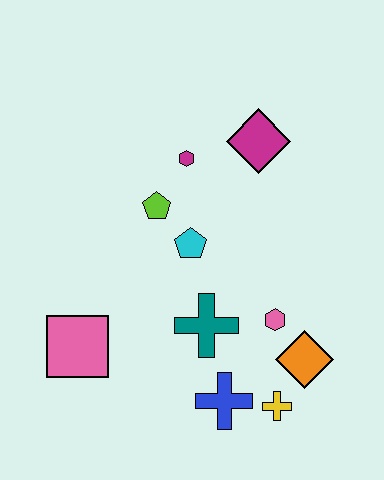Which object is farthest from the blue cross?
The magenta diamond is farthest from the blue cross.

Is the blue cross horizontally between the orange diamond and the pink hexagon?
No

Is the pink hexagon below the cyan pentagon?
Yes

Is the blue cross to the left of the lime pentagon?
No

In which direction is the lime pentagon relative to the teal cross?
The lime pentagon is above the teal cross.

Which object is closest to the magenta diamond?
The magenta hexagon is closest to the magenta diamond.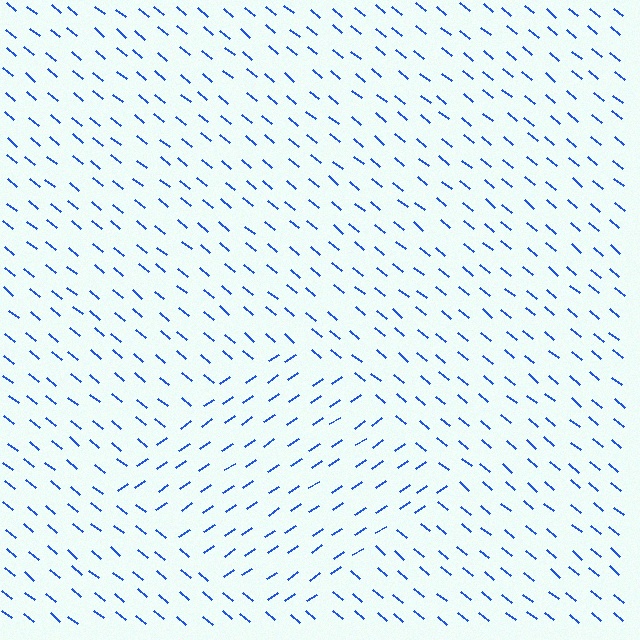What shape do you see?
I see a diamond.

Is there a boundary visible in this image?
Yes, there is a texture boundary formed by a change in line orientation.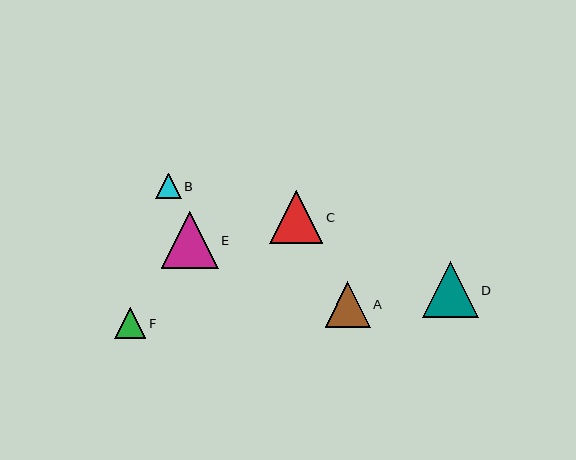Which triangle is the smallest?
Triangle B is the smallest with a size of approximately 25 pixels.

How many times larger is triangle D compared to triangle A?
Triangle D is approximately 1.2 times the size of triangle A.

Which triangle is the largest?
Triangle E is the largest with a size of approximately 57 pixels.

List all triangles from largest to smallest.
From largest to smallest: E, D, C, A, F, B.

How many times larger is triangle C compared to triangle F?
Triangle C is approximately 1.7 times the size of triangle F.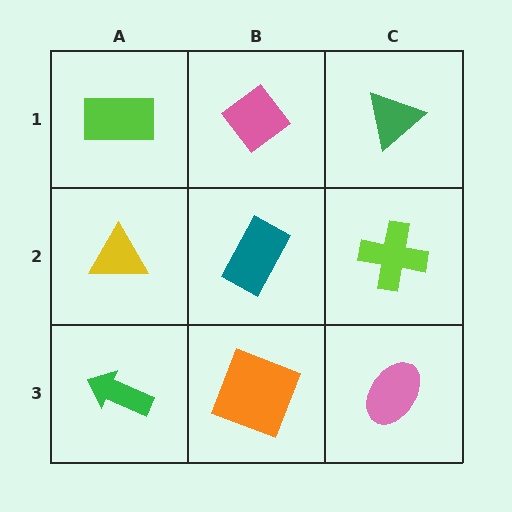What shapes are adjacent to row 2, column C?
A green triangle (row 1, column C), a pink ellipse (row 3, column C), a teal rectangle (row 2, column B).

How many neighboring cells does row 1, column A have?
2.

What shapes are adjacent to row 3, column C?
A lime cross (row 2, column C), an orange square (row 3, column B).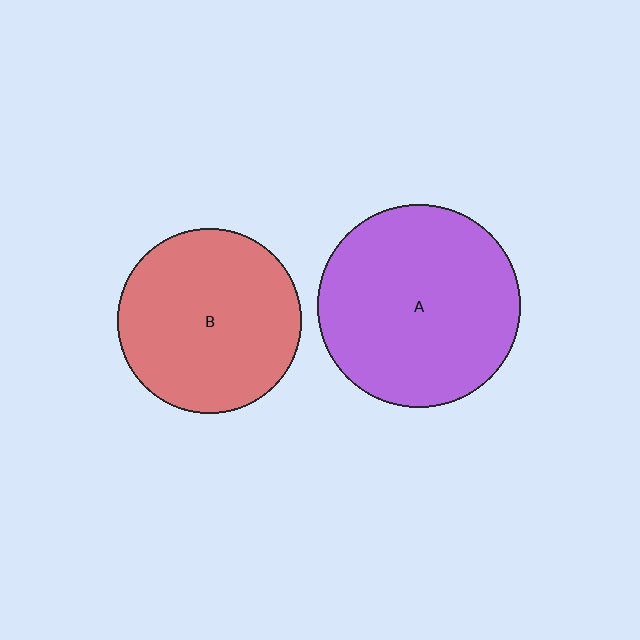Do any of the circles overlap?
No, none of the circles overlap.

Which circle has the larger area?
Circle A (purple).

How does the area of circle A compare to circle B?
Approximately 1.2 times.